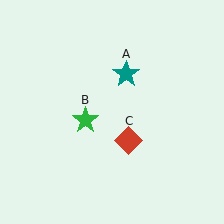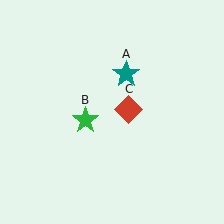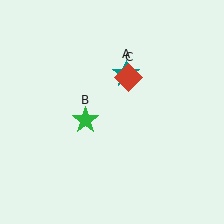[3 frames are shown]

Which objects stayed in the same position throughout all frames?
Teal star (object A) and green star (object B) remained stationary.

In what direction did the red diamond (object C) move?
The red diamond (object C) moved up.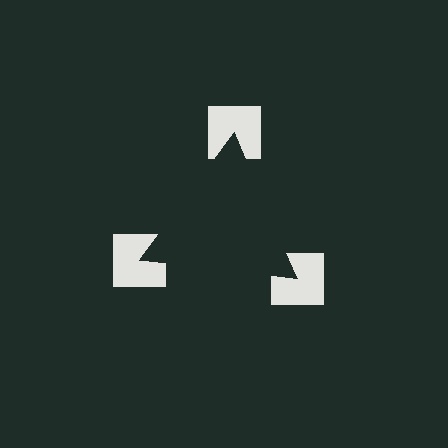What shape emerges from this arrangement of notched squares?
An illusory triangle — its edges are inferred from the aligned wedge cuts in the notched squares, not physically drawn.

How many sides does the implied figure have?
3 sides.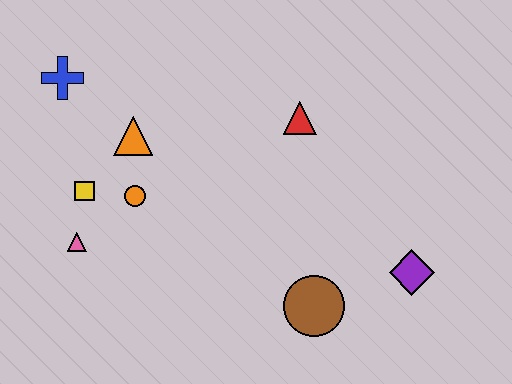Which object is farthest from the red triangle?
The pink triangle is farthest from the red triangle.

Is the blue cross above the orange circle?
Yes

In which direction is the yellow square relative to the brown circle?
The yellow square is to the left of the brown circle.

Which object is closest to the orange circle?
The yellow square is closest to the orange circle.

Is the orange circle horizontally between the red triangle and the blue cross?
Yes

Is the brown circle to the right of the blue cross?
Yes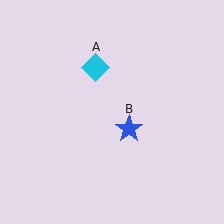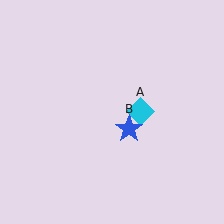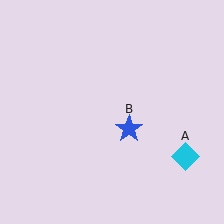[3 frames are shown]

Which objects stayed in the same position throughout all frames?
Blue star (object B) remained stationary.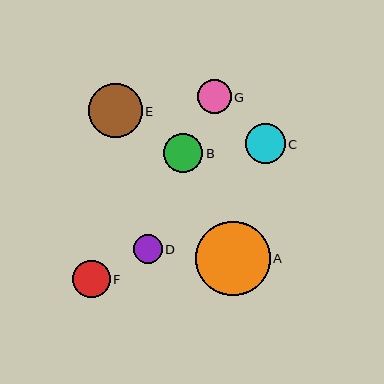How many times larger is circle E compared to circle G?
Circle E is approximately 1.6 times the size of circle G.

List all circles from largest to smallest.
From largest to smallest: A, E, C, B, F, G, D.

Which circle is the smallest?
Circle D is the smallest with a size of approximately 29 pixels.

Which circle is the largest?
Circle A is the largest with a size of approximately 74 pixels.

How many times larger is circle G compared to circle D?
Circle G is approximately 1.2 times the size of circle D.